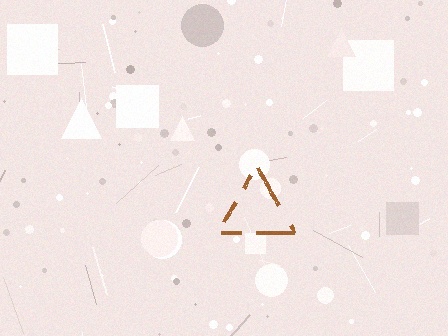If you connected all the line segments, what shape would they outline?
They would outline a triangle.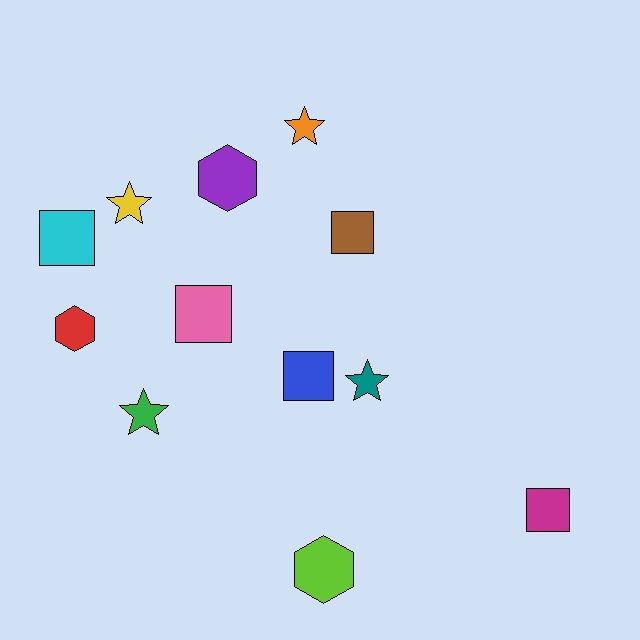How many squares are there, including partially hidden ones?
There are 5 squares.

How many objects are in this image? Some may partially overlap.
There are 12 objects.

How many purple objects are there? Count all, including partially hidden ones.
There is 1 purple object.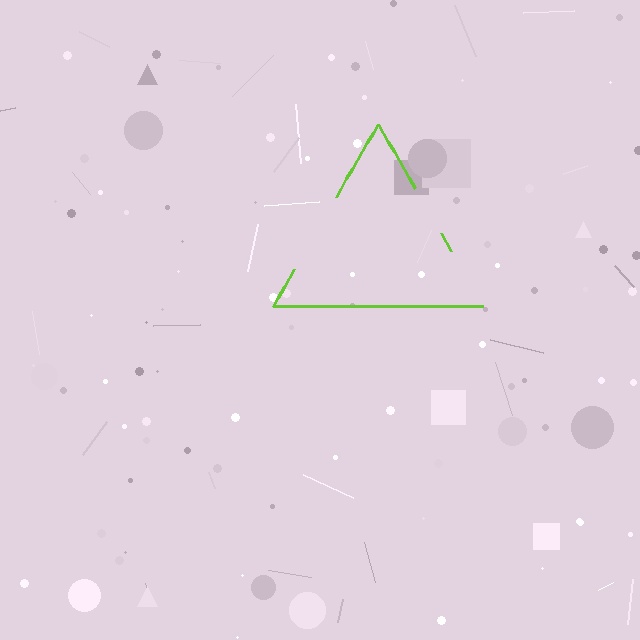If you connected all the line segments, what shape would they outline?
They would outline a triangle.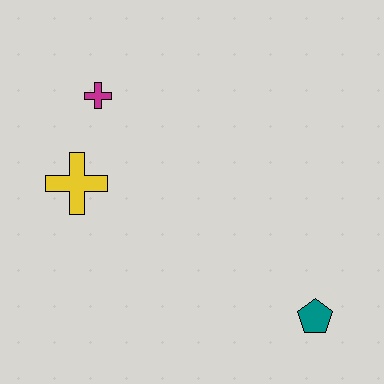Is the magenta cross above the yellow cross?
Yes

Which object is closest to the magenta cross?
The yellow cross is closest to the magenta cross.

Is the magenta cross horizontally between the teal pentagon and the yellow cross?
Yes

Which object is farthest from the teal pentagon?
The magenta cross is farthest from the teal pentagon.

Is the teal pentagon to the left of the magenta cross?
No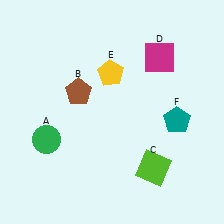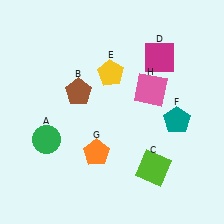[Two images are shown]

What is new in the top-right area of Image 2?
A pink square (H) was added in the top-right area of Image 2.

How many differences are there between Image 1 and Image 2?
There are 2 differences between the two images.